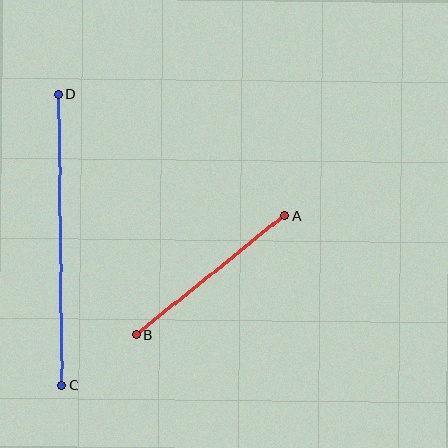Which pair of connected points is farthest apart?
Points C and D are farthest apart.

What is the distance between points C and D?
The distance is approximately 291 pixels.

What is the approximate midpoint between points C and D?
The midpoint is at approximately (60, 240) pixels.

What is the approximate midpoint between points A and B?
The midpoint is at approximately (211, 275) pixels.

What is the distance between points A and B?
The distance is approximately 191 pixels.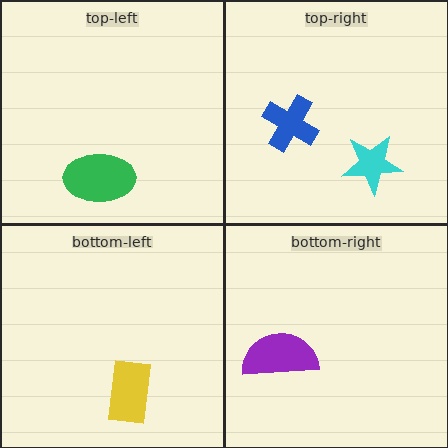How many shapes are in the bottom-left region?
1.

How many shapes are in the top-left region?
1.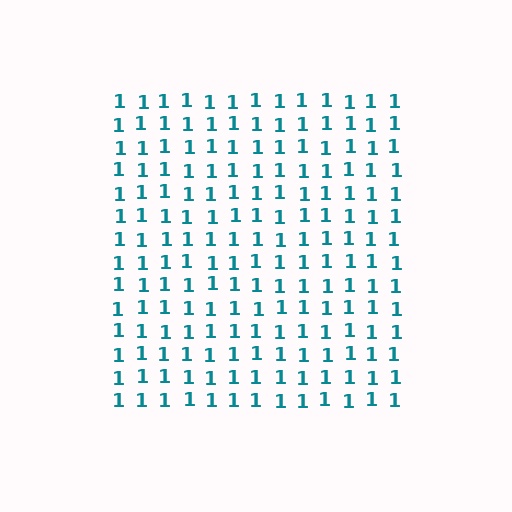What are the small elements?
The small elements are digit 1's.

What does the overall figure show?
The overall figure shows a square.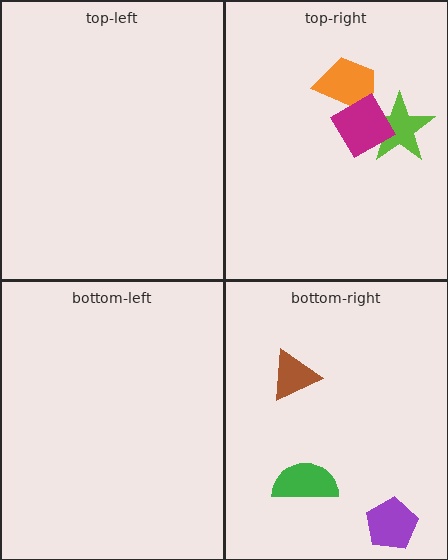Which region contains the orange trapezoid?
The top-right region.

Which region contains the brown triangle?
The bottom-right region.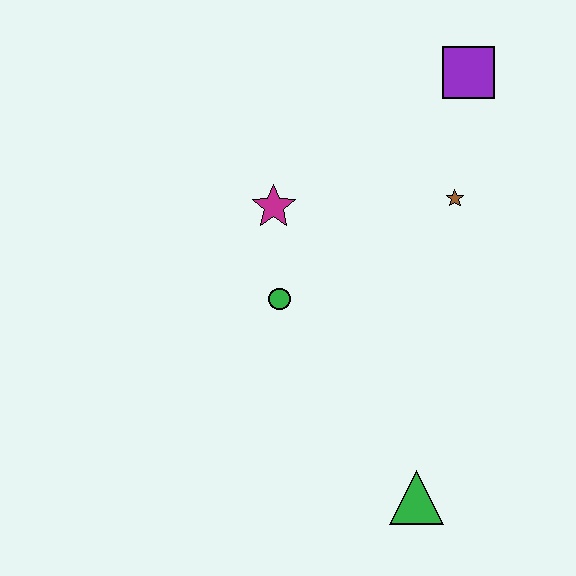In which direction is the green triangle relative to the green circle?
The green triangle is below the green circle.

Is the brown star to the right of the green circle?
Yes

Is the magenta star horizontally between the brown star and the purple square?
No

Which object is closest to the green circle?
The magenta star is closest to the green circle.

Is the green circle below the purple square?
Yes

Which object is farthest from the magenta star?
The green triangle is farthest from the magenta star.